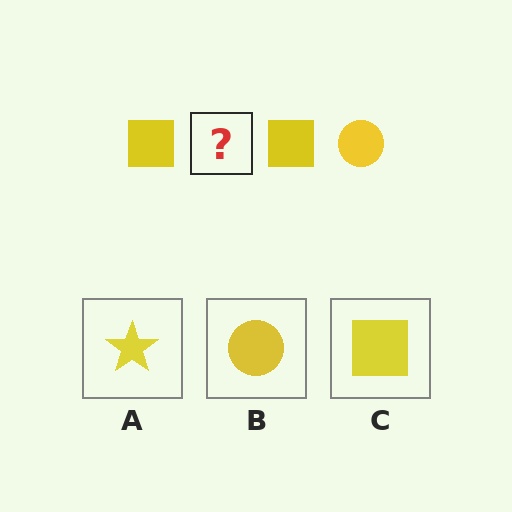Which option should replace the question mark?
Option B.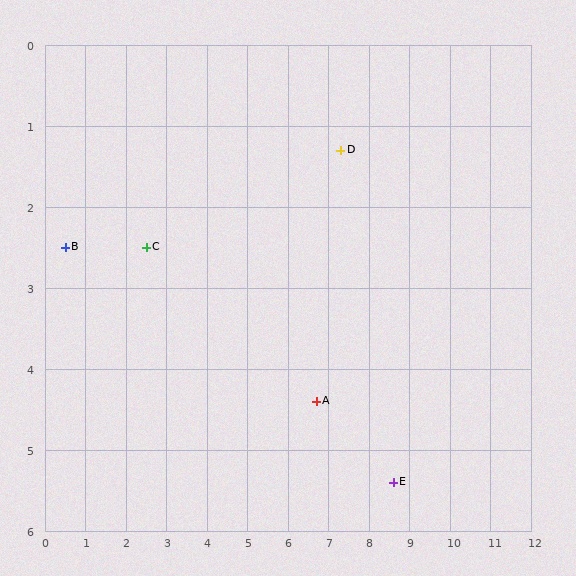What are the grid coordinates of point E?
Point E is at approximately (8.6, 5.4).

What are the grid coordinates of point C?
Point C is at approximately (2.5, 2.5).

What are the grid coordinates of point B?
Point B is at approximately (0.5, 2.5).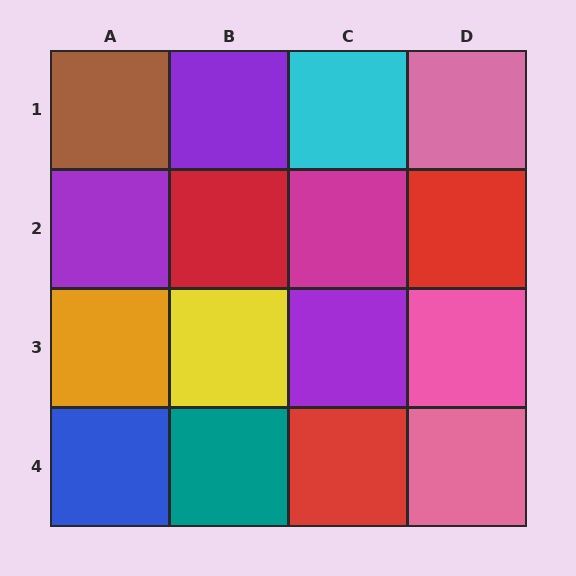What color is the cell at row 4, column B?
Teal.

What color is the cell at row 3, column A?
Orange.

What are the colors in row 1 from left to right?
Brown, purple, cyan, pink.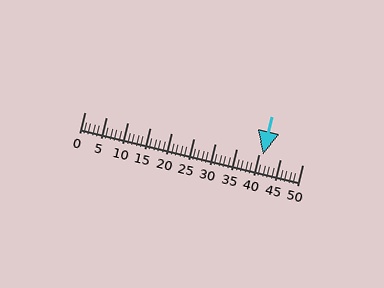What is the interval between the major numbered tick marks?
The major tick marks are spaced 5 units apart.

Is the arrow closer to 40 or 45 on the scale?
The arrow is closer to 40.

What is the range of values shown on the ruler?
The ruler shows values from 0 to 50.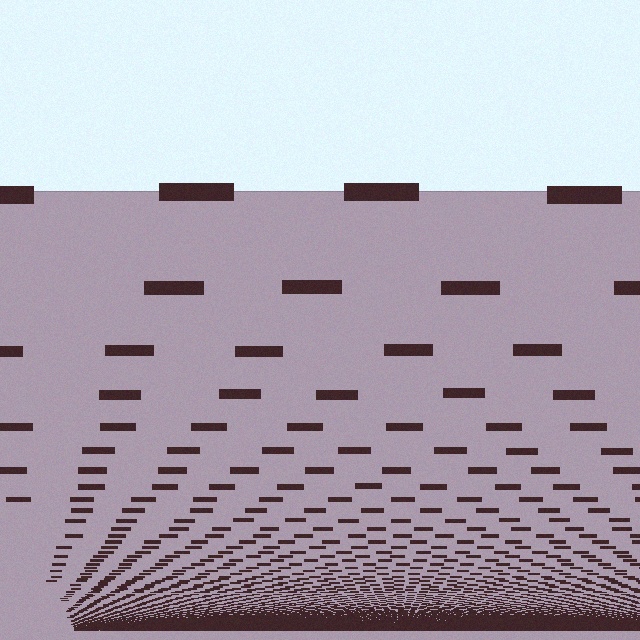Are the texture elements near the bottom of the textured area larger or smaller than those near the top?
Smaller. The gradient is inverted — elements near the bottom are smaller and denser.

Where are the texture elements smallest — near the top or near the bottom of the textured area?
Near the bottom.